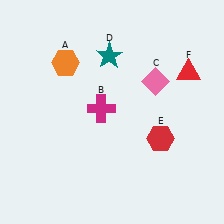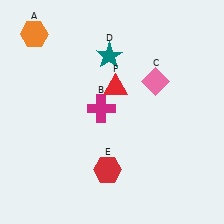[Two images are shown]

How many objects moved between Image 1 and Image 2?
3 objects moved between the two images.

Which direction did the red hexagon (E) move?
The red hexagon (E) moved left.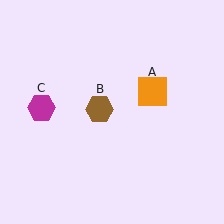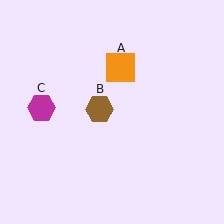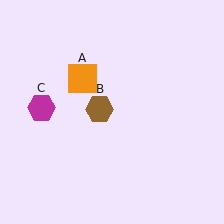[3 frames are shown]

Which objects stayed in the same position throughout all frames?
Brown hexagon (object B) and magenta hexagon (object C) remained stationary.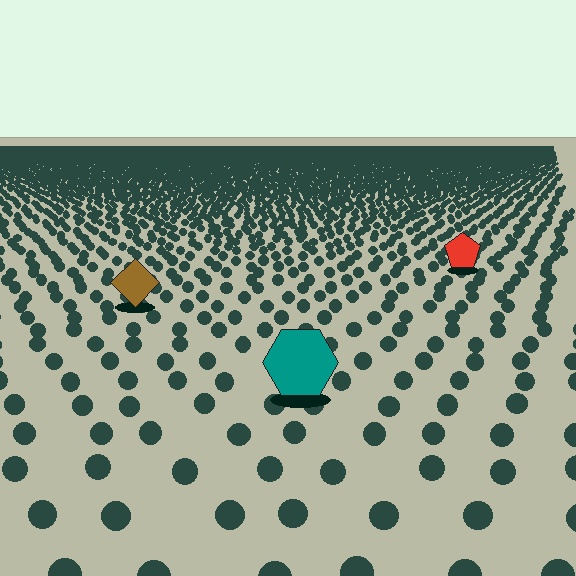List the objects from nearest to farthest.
From nearest to farthest: the teal hexagon, the brown diamond, the red pentagon.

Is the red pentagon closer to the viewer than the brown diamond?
No. The brown diamond is closer — you can tell from the texture gradient: the ground texture is coarser near it.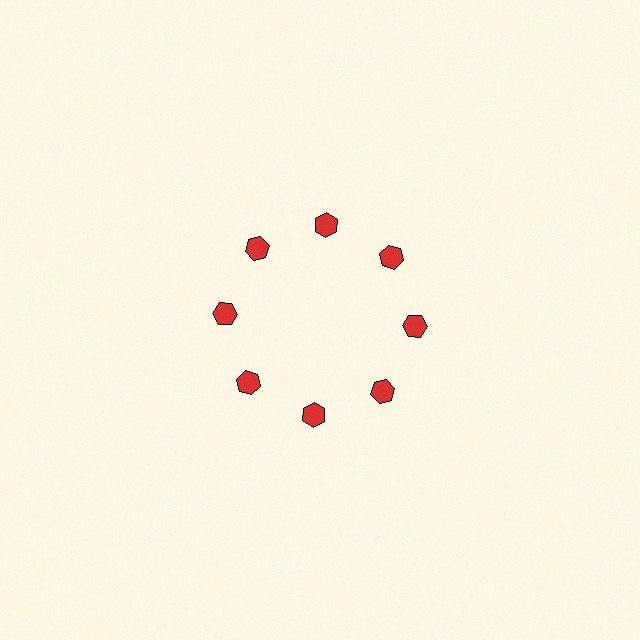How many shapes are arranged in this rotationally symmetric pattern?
There are 8 shapes, arranged in 8 groups of 1.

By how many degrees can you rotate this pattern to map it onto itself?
The pattern maps onto itself every 45 degrees of rotation.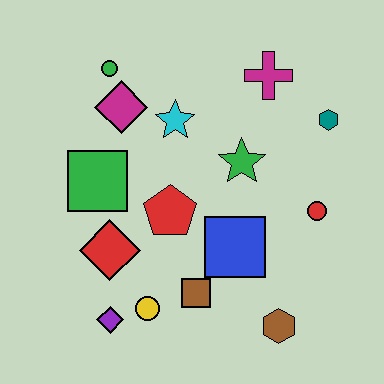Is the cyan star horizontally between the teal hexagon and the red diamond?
Yes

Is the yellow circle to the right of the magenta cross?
No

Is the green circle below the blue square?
No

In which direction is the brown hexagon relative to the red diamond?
The brown hexagon is to the right of the red diamond.